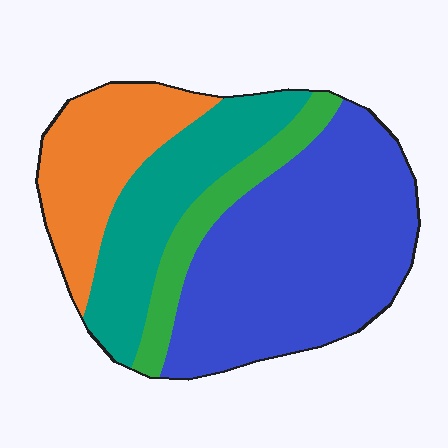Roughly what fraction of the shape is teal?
Teal covers roughly 20% of the shape.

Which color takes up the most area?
Blue, at roughly 45%.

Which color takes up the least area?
Green, at roughly 10%.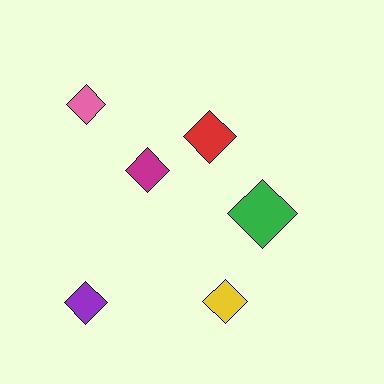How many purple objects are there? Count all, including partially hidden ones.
There is 1 purple object.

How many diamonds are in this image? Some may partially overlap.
There are 6 diamonds.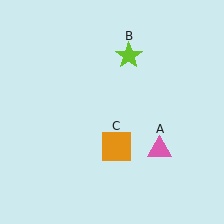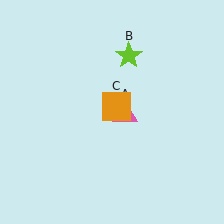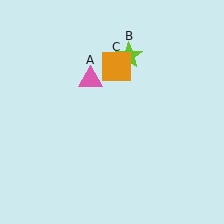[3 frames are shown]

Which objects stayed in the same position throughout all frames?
Lime star (object B) remained stationary.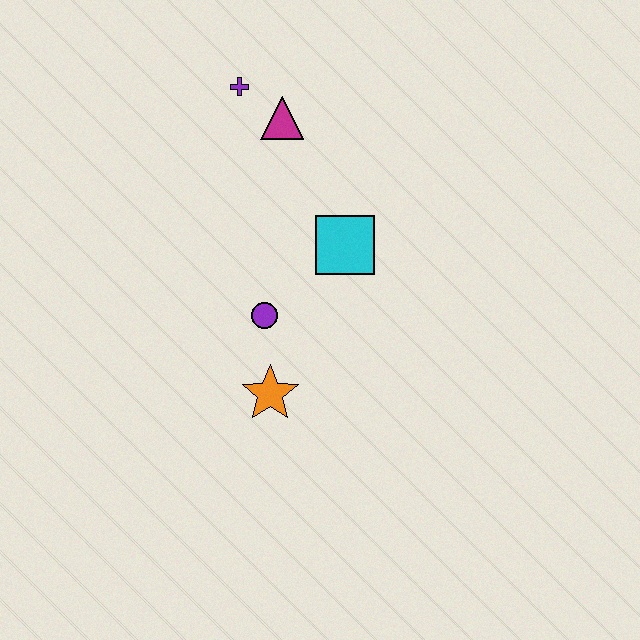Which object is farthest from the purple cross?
The orange star is farthest from the purple cross.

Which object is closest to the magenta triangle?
The purple cross is closest to the magenta triangle.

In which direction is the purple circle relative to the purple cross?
The purple circle is below the purple cross.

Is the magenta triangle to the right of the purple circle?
Yes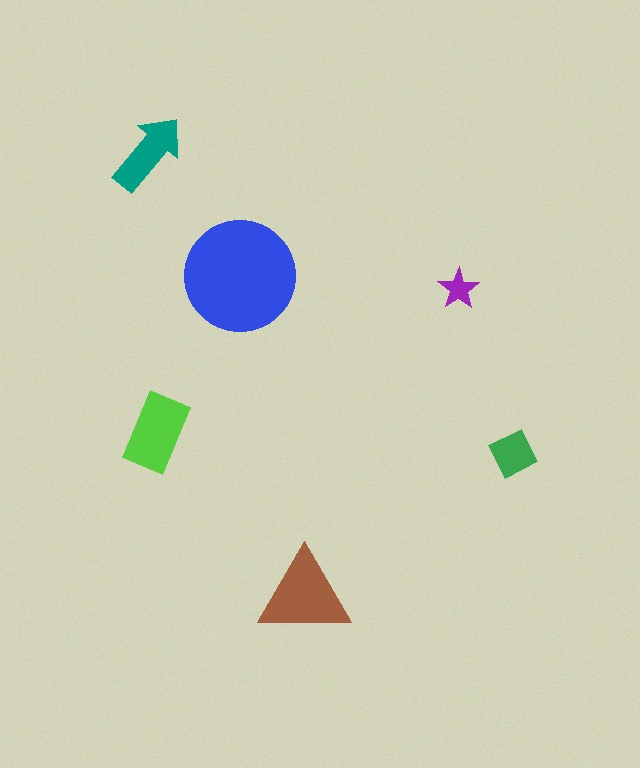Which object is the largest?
The blue circle.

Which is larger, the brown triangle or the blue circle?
The blue circle.